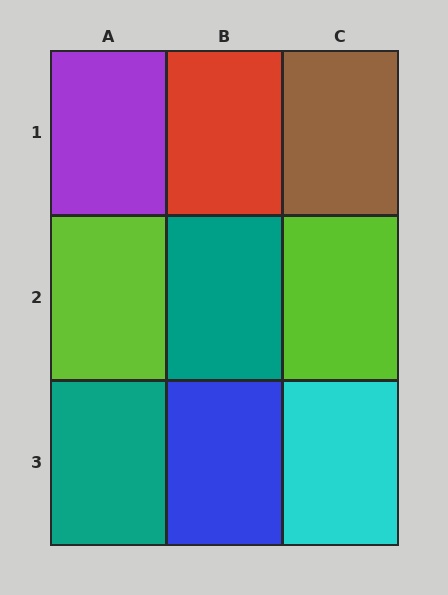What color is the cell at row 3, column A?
Teal.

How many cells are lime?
2 cells are lime.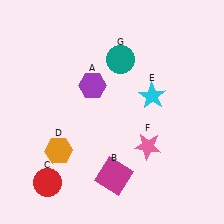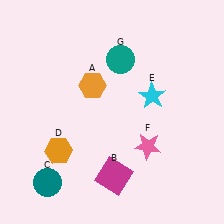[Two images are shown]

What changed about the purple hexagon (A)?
In Image 1, A is purple. In Image 2, it changed to orange.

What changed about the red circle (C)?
In Image 1, C is red. In Image 2, it changed to teal.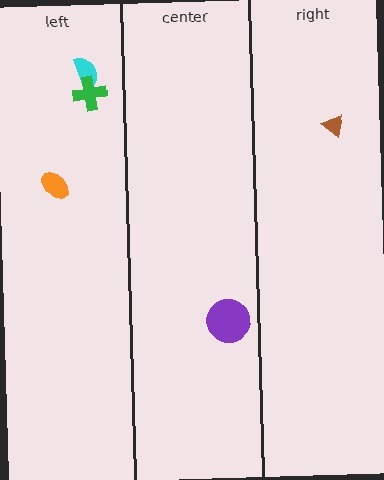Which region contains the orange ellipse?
The left region.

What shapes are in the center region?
The purple circle.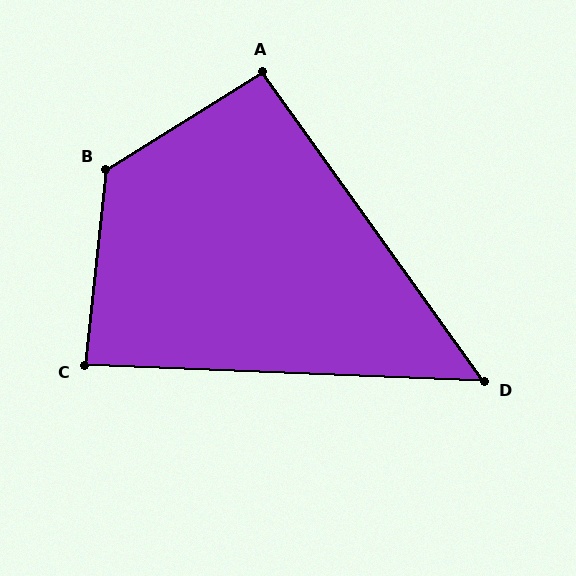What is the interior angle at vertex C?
Approximately 86 degrees (approximately right).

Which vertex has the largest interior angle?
B, at approximately 128 degrees.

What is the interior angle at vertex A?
Approximately 94 degrees (approximately right).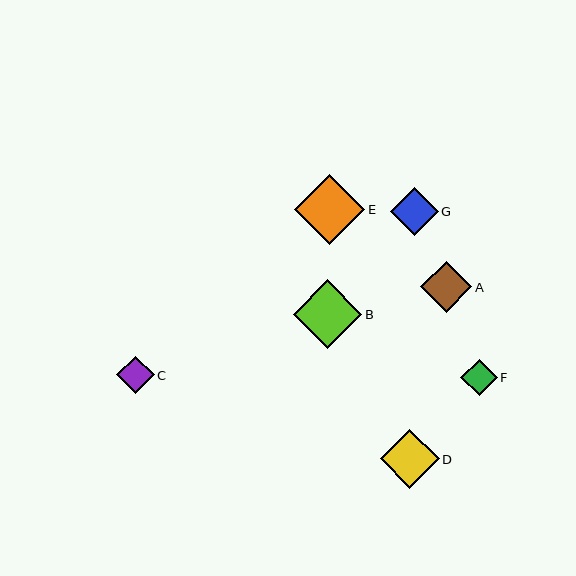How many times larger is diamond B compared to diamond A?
Diamond B is approximately 1.3 times the size of diamond A.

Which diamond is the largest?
Diamond E is the largest with a size of approximately 70 pixels.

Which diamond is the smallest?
Diamond F is the smallest with a size of approximately 37 pixels.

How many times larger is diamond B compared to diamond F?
Diamond B is approximately 1.9 times the size of diamond F.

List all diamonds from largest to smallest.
From largest to smallest: E, B, D, A, G, C, F.